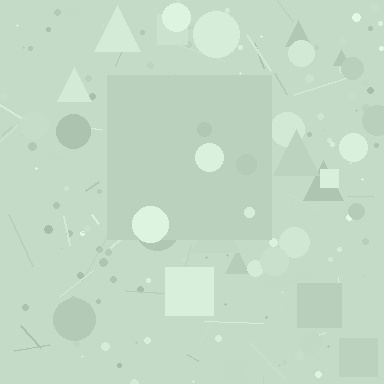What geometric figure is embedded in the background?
A square is embedded in the background.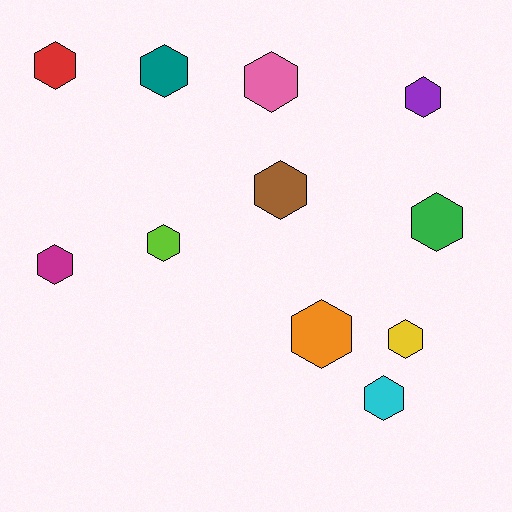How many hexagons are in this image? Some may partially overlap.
There are 11 hexagons.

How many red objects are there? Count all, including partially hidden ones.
There is 1 red object.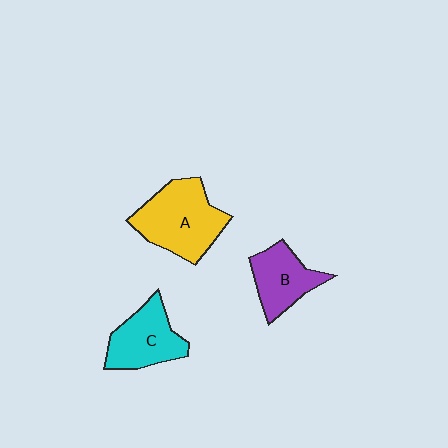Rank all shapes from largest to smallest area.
From largest to smallest: A (yellow), C (cyan), B (purple).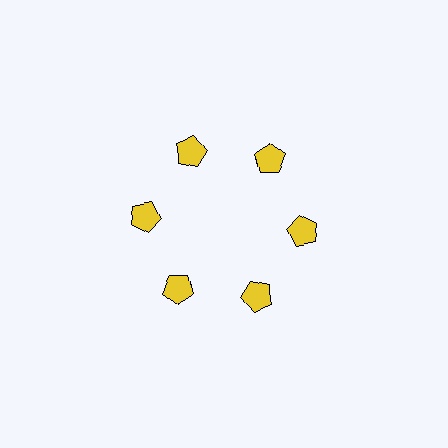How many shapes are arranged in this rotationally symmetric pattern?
There are 6 shapes, arranged in 6 groups of 1.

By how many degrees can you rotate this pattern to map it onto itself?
The pattern maps onto itself every 60 degrees of rotation.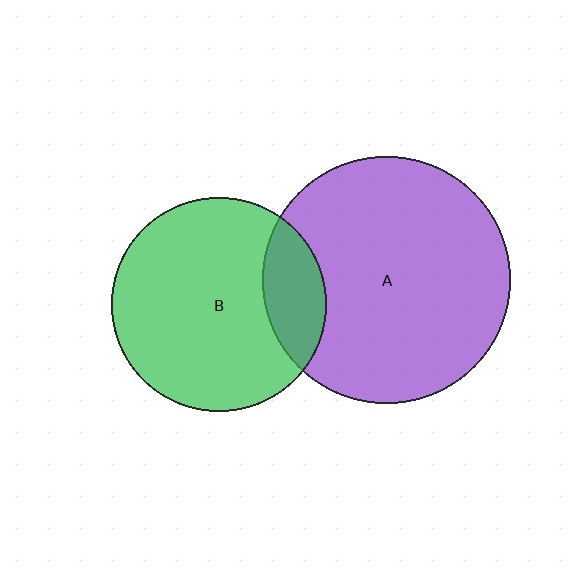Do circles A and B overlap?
Yes.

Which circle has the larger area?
Circle A (purple).